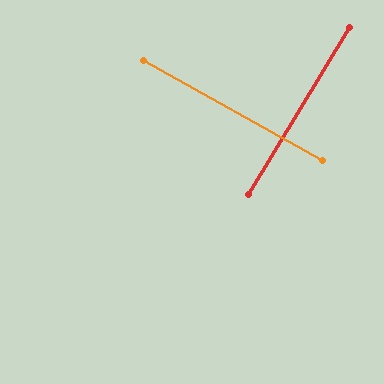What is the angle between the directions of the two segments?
Approximately 88 degrees.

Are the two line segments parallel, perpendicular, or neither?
Perpendicular — they meet at approximately 88°.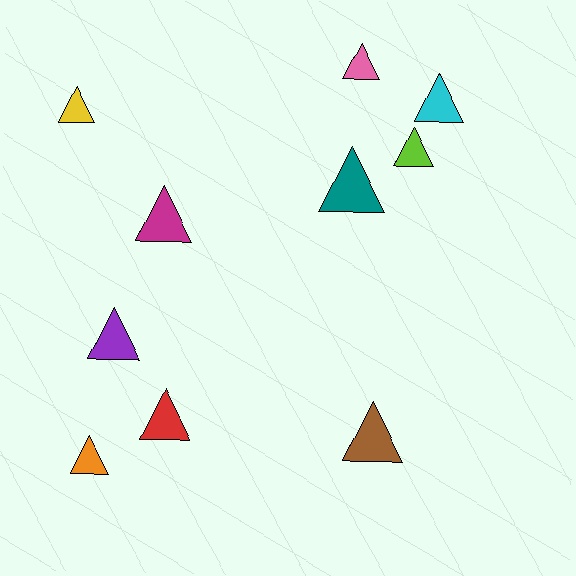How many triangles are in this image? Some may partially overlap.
There are 10 triangles.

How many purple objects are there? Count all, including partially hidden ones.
There is 1 purple object.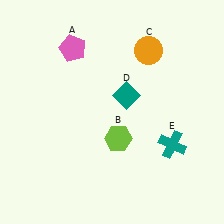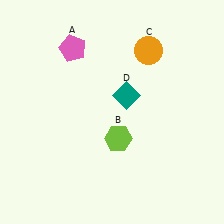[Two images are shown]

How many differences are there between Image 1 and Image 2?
There is 1 difference between the two images.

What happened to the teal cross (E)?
The teal cross (E) was removed in Image 2. It was in the bottom-right area of Image 1.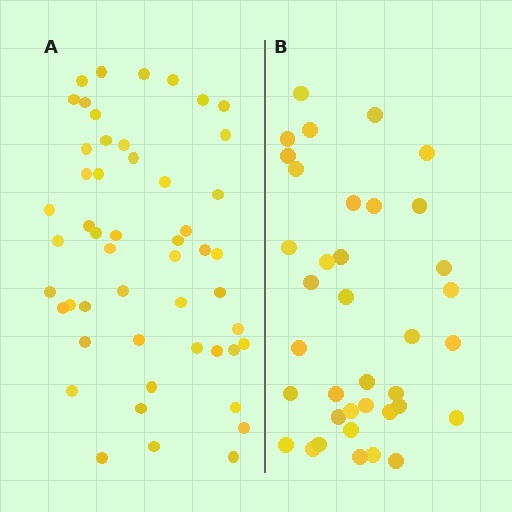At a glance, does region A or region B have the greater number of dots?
Region A (the left region) has more dots.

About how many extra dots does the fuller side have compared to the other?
Region A has approximately 15 more dots than region B.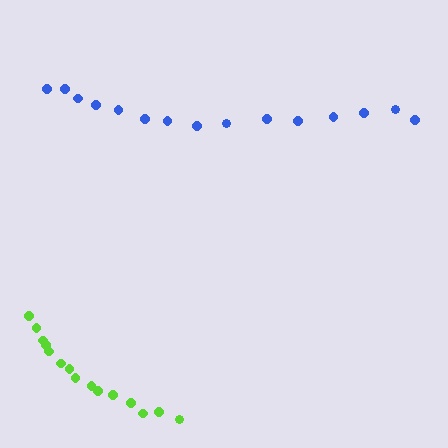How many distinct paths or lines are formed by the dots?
There are 2 distinct paths.